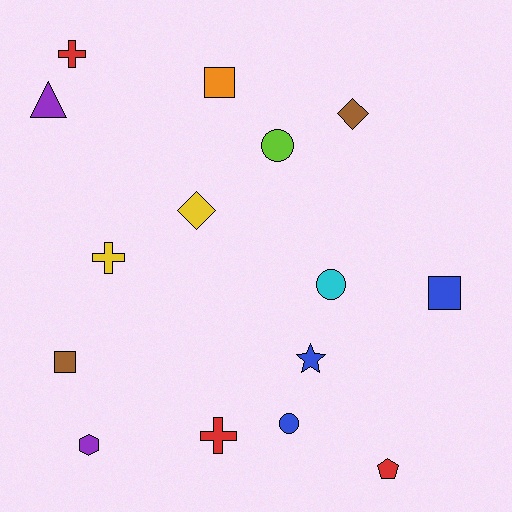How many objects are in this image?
There are 15 objects.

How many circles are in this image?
There are 3 circles.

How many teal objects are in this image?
There are no teal objects.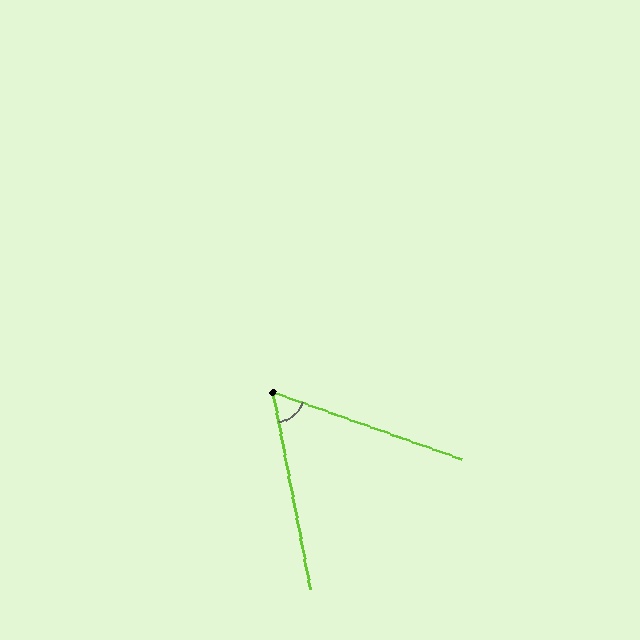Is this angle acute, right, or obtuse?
It is acute.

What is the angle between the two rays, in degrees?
Approximately 60 degrees.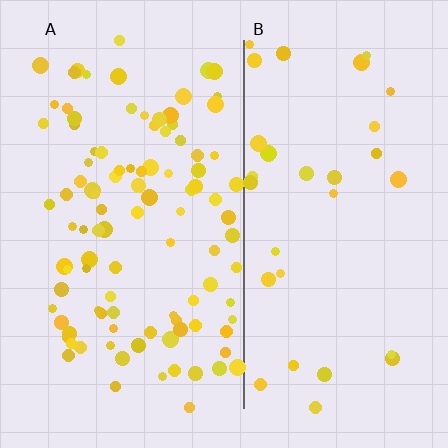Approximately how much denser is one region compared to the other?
Approximately 3.2× — region A over region B.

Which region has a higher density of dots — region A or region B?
A (the left).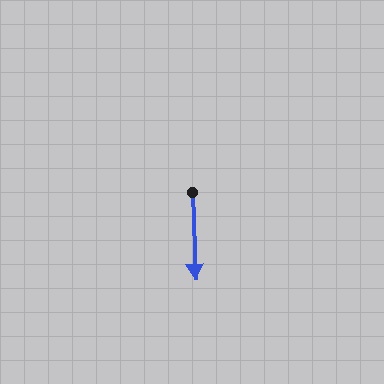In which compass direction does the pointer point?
South.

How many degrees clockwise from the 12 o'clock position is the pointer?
Approximately 178 degrees.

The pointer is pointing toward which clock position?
Roughly 6 o'clock.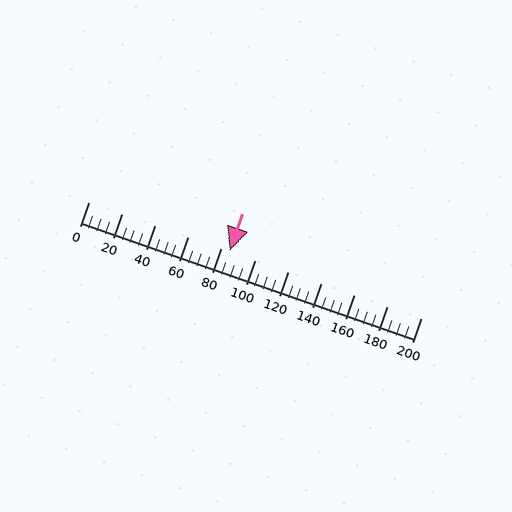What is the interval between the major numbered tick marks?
The major tick marks are spaced 20 units apart.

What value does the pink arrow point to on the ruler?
The pink arrow points to approximately 85.